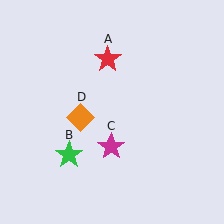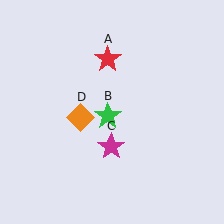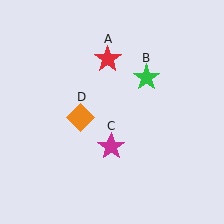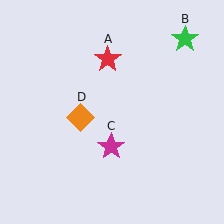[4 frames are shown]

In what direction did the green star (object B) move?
The green star (object B) moved up and to the right.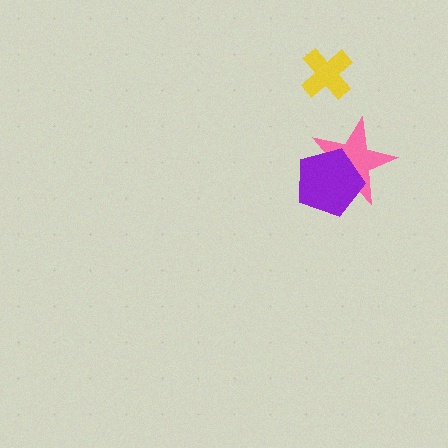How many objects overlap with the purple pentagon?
1 object overlaps with the purple pentagon.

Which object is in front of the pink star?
The purple pentagon is in front of the pink star.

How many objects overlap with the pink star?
1 object overlaps with the pink star.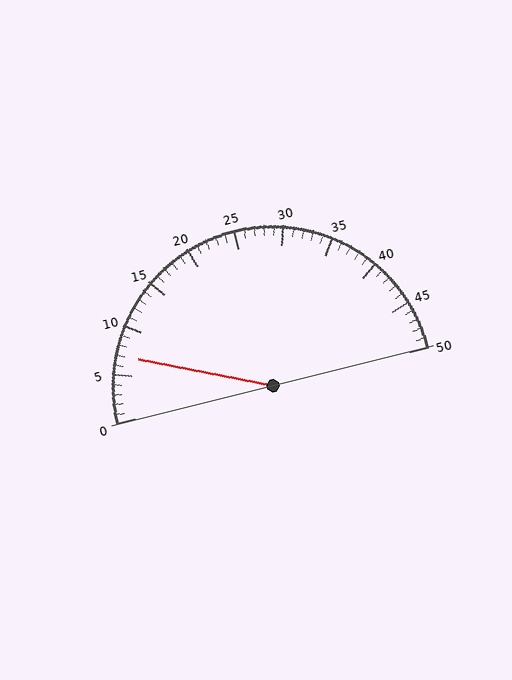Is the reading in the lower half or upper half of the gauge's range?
The reading is in the lower half of the range (0 to 50).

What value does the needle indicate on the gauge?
The needle indicates approximately 7.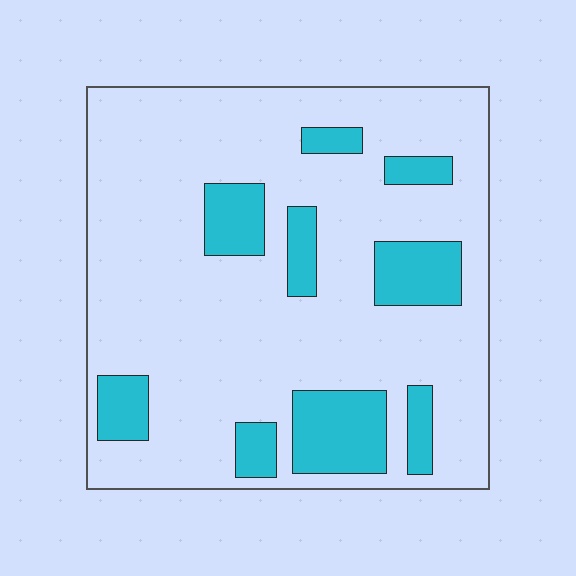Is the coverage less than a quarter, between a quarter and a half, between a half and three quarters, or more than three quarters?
Less than a quarter.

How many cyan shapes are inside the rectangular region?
9.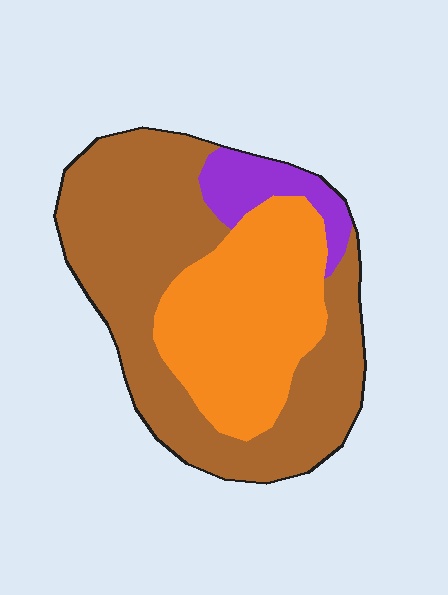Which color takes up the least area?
Purple, at roughly 10%.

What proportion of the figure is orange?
Orange covers roughly 35% of the figure.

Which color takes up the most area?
Brown, at roughly 55%.